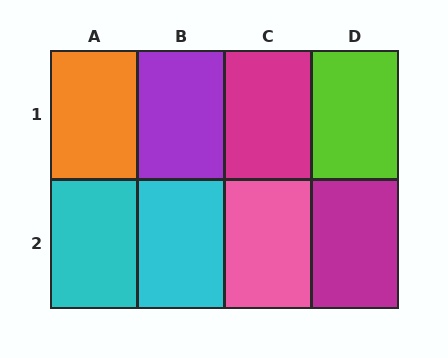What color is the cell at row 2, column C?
Pink.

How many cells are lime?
1 cell is lime.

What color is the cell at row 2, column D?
Magenta.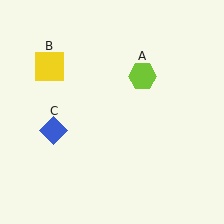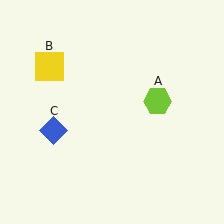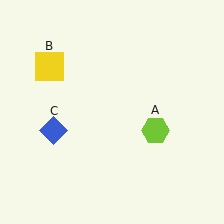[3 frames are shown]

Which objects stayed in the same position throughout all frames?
Yellow square (object B) and blue diamond (object C) remained stationary.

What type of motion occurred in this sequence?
The lime hexagon (object A) rotated clockwise around the center of the scene.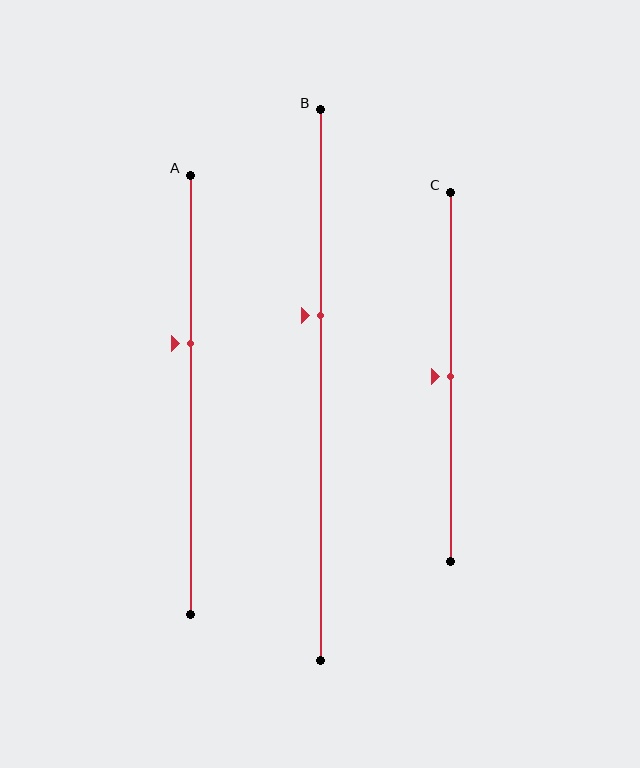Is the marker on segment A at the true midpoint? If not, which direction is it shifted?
No, the marker on segment A is shifted upward by about 12% of the segment length.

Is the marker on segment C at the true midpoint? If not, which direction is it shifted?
Yes, the marker on segment C is at the true midpoint.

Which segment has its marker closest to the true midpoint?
Segment C has its marker closest to the true midpoint.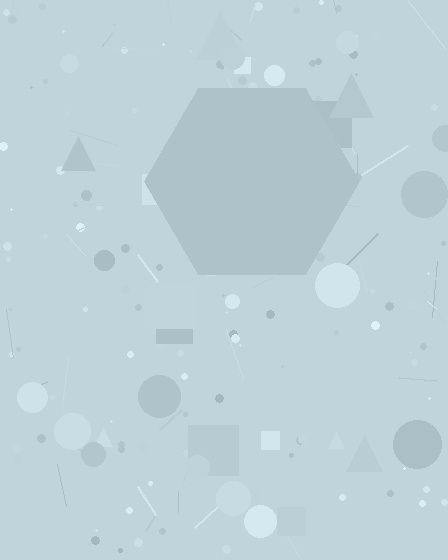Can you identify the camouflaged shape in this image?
The camouflaged shape is a hexagon.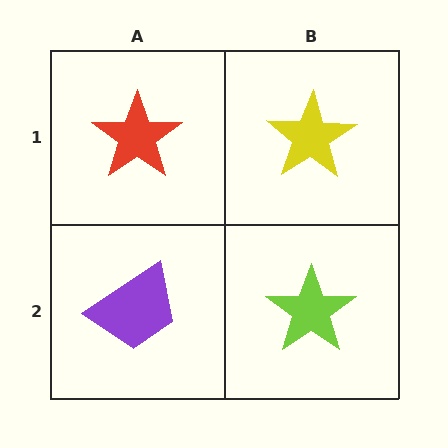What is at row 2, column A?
A purple trapezoid.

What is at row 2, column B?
A lime star.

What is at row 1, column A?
A red star.